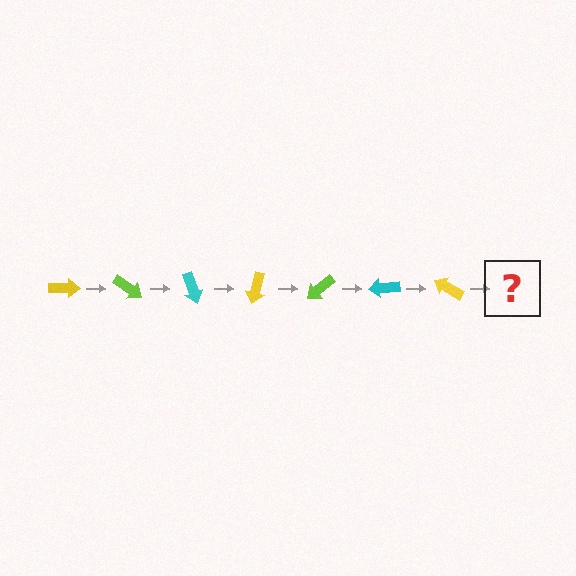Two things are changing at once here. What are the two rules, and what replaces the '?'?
The two rules are that it rotates 35 degrees each step and the color cycles through yellow, lime, and cyan. The '?' should be a lime arrow, rotated 245 degrees from the start.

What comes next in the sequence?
The next element should be a lime arrow, rotated 245 degrees from the start.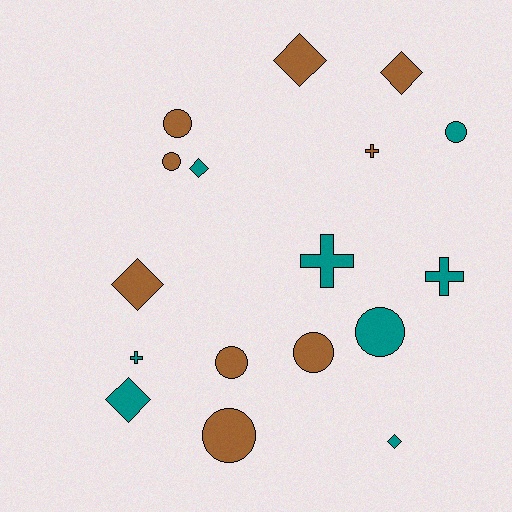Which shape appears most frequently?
Circle, with 7 objects.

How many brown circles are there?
There are 5 brown circles.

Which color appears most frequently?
Brown, with 9 objects.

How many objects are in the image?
There are 17 objects.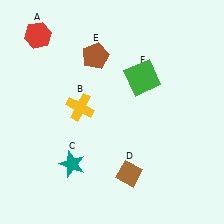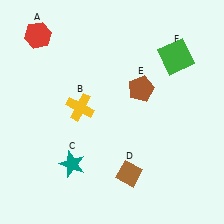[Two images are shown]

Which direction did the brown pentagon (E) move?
The brown pentagon (E) moved right.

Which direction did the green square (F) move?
The green square (F) moved right.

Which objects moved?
The objects that moved are: the brown pentagon (E), the green square (F).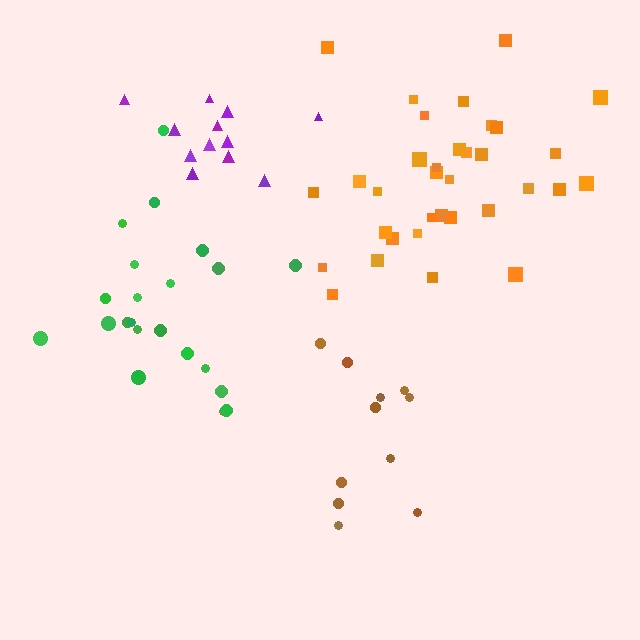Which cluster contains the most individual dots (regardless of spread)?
Orange (34).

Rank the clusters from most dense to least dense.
orange, green, brown, purple.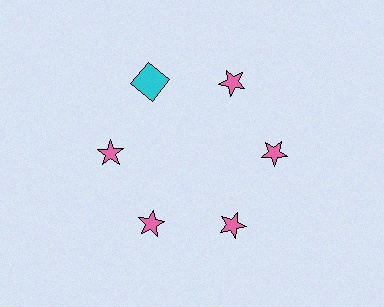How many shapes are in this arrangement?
There are 6 shapes arranged in a ring pattern.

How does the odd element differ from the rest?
It differs in both color (cyan instead of pink) and shape (square instead of star).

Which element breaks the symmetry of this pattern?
The cyan square at roughly the 11 o'clock position breaks the symmetry. All other shapes are pink stars.